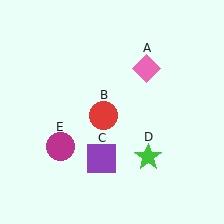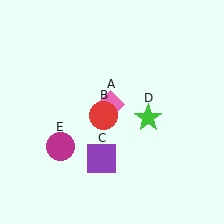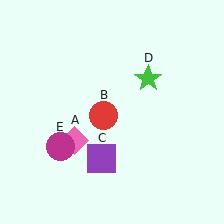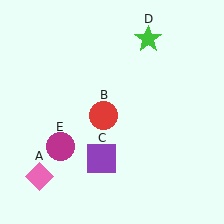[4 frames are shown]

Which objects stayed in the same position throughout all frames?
Red circle (object B) and purple square (object C) and magenta circle (object E) remained stationary.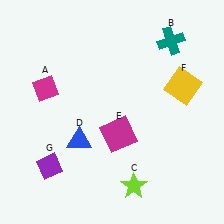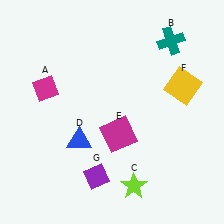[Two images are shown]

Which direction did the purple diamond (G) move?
The purple diamond (G) moved right.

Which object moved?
The purple diamond (G) moved right.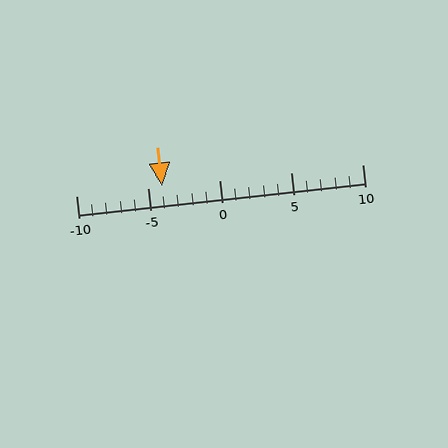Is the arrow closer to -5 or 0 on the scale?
The arrow is closer to -5.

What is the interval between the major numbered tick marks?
The major tick marks are spaced 5 units apart.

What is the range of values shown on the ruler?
The ruler shows values from -10 to 10.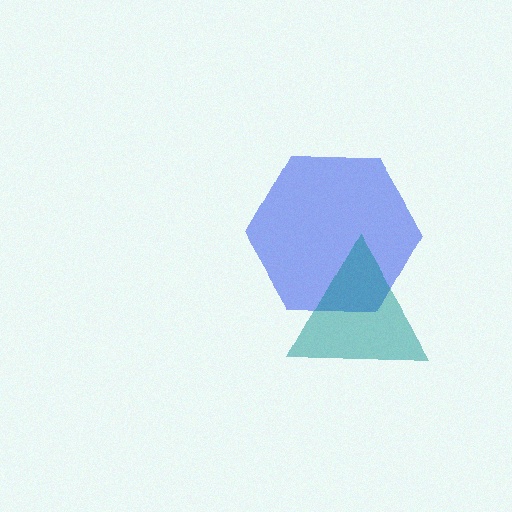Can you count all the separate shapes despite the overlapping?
Yes, there are 2 separate shapes.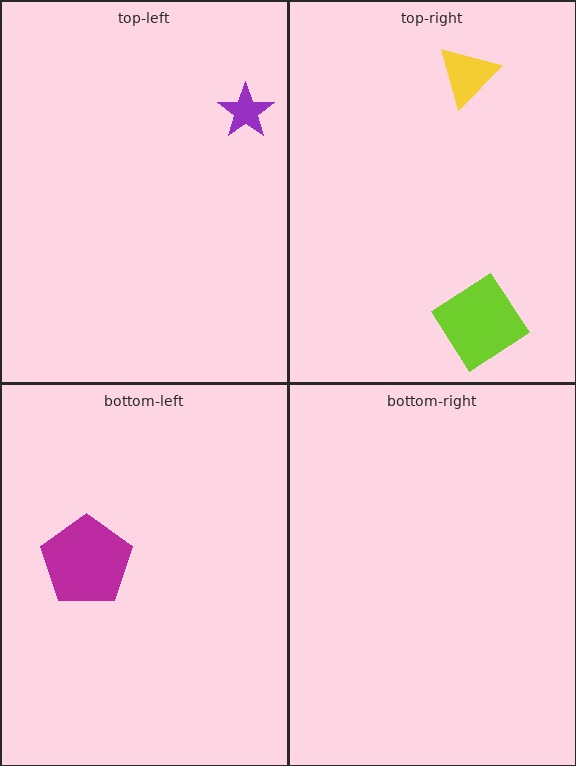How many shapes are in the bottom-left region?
1.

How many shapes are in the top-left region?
1.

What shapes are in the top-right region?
The yellow triangle, the lime diamond.